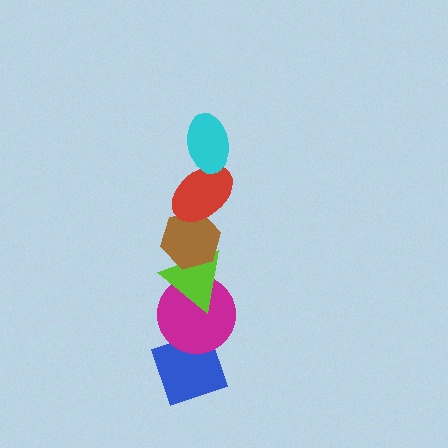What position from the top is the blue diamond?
The blue diamond is 6th from the top.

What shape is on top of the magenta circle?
The lime triangle is on top of the magenta circle.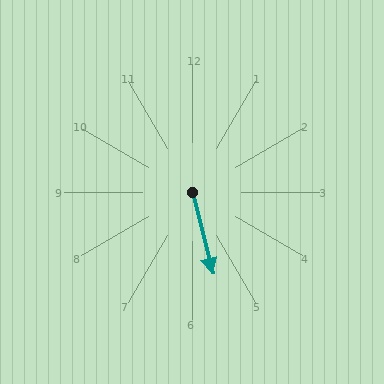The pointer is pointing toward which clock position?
Roughly 6 o'clock.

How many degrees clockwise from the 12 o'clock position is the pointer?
Approximately 166 degrees.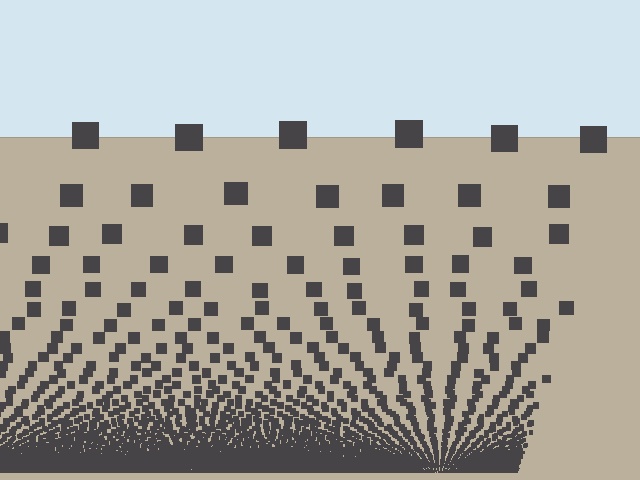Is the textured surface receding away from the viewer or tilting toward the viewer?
The surface appears to tilt toward the viewer. Texture elements get larger and sparser toward the top.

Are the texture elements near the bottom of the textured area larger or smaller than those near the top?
Smaller. The gradient is inverted — elements near the bottom are smaller and denser.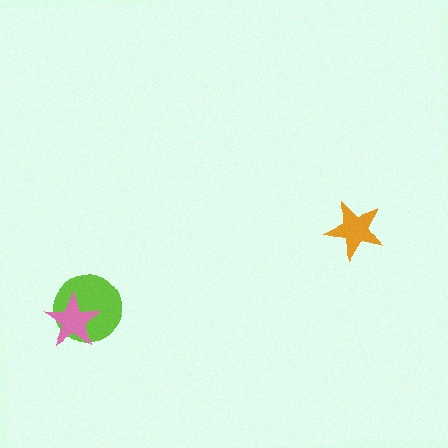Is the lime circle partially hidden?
Yes, it is partially covered by another shape.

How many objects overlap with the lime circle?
1 object overlaps with the lime circle.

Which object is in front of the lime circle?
The pink star is in front of the lime circle.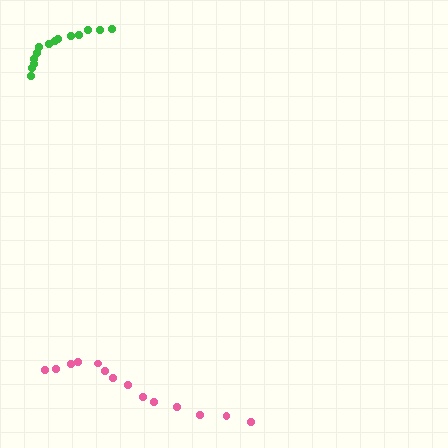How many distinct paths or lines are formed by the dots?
There are 2 distinct paths.